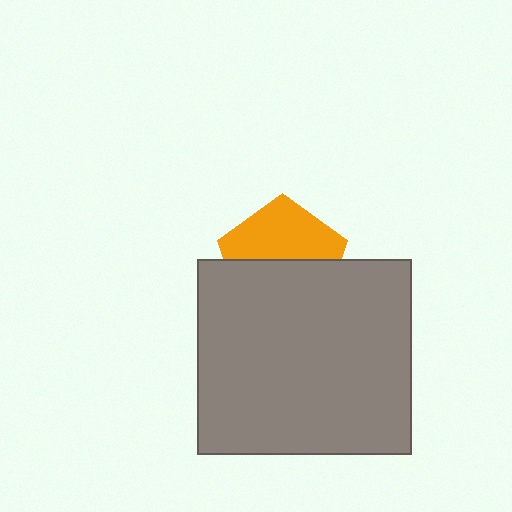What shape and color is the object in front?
The object in front is a gray rectangle.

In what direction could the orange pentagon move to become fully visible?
The orange pentagon could move up. That would shift it out from behind the gray rectangle entirely.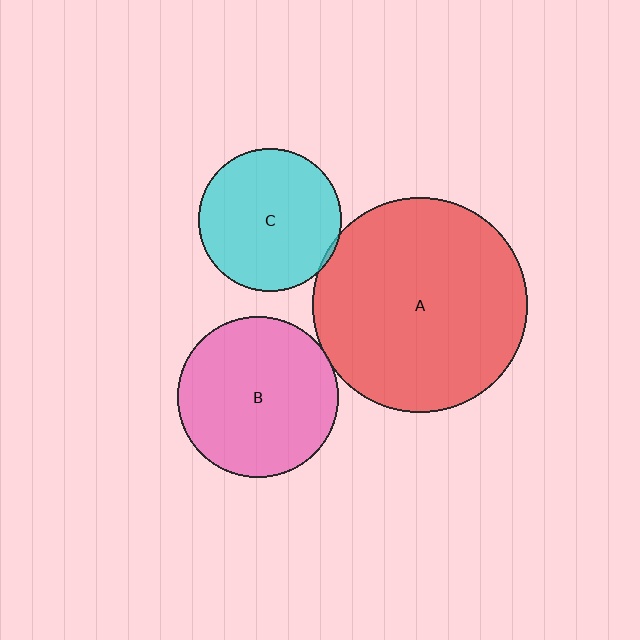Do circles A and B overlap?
Yes.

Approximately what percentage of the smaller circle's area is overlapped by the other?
Approximately 5%.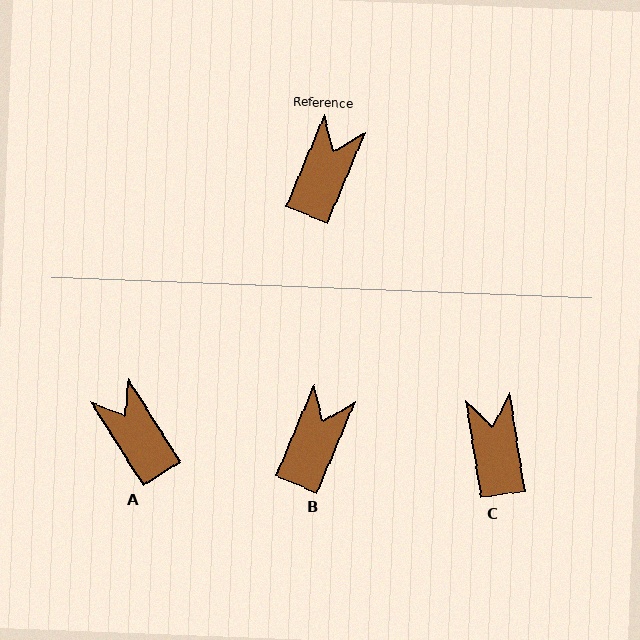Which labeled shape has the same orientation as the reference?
B.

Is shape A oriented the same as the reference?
No, it is off by about 55 degrees.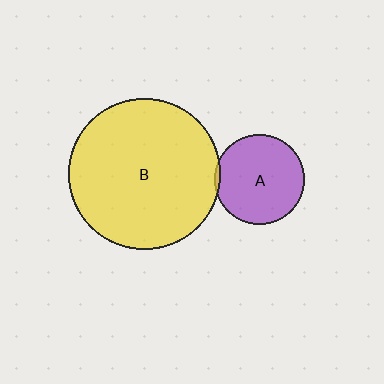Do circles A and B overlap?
Yes.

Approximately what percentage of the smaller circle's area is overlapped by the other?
Approximately 5%.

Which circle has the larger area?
Circle B (yellow).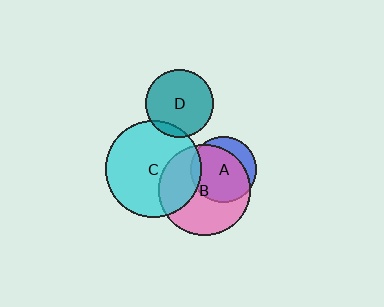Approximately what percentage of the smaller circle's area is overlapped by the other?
Approximately 30%.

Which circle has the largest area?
Circle C (cyan).